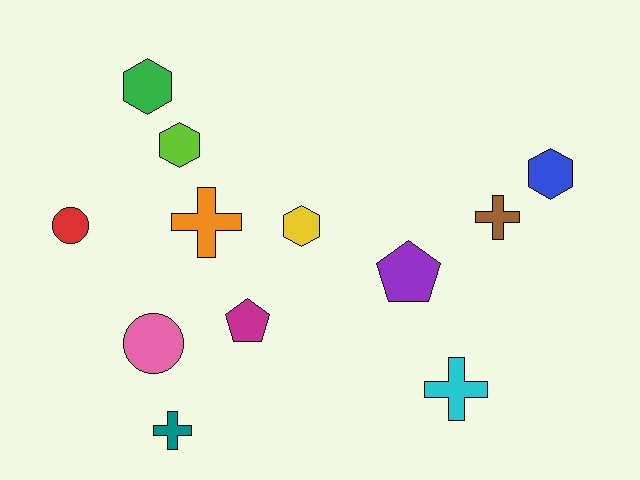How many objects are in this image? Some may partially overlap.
There are 12 objects.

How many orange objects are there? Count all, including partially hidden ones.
There is 1 orange object.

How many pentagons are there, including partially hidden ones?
There are 2 pentagons.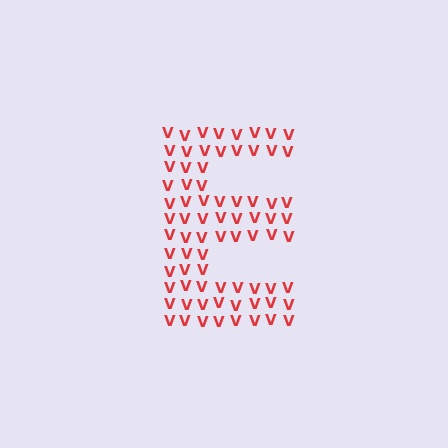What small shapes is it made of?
It is made of small letter V's.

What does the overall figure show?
The overall figure shows the letter E.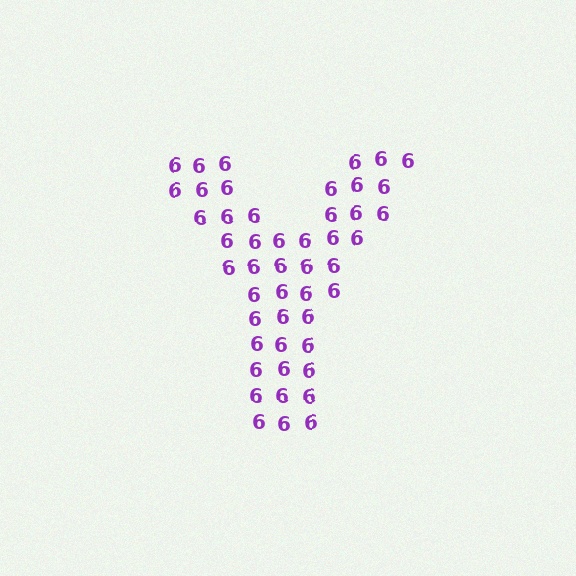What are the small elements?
The small elements are digit 6's.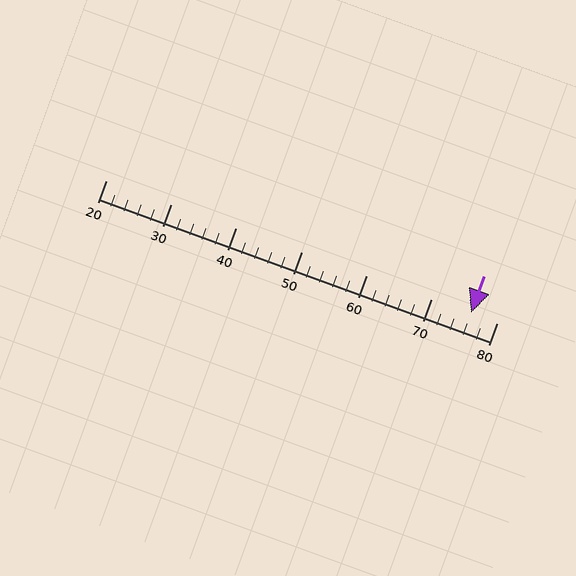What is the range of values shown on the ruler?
The ruler shows values from 20 to 80.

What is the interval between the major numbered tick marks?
The major tick marks are spaced 10 units apart.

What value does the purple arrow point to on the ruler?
The purple arrow points to approximately 76.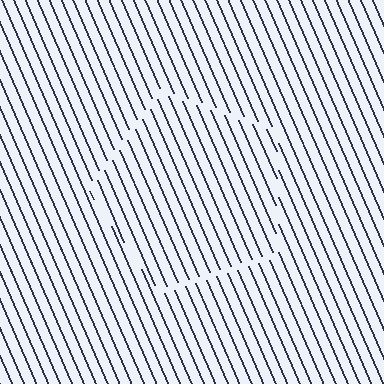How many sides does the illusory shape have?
5 sides — the line-ends trace a pentagon.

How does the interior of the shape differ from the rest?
The interior of the shape contains the same grating, shifted by half a period — the contour is defined by the phase discontinuity where line-ends from the inner and outer gratings abut.